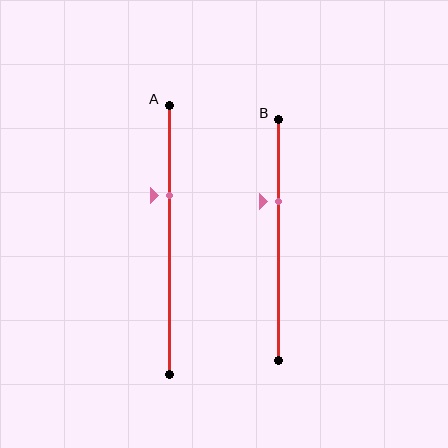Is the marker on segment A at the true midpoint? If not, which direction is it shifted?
No, the marker on segment A is shifted upward by about 16% of the segment length.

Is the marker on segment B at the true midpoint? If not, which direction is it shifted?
No, the marker on segment B is shifted upward by about 16% of the segment length.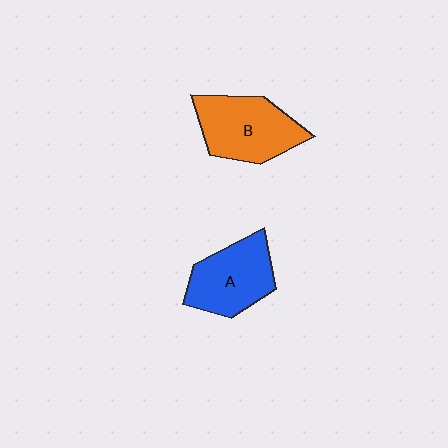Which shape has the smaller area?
Shape A (blue).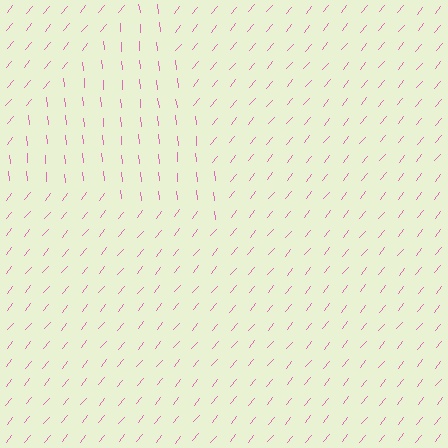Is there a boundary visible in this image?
Yes, there is a texture boundary formed by a change in line orientation.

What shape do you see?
I see a triangle.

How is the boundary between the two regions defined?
The boundary is defined purely by a change in line orientation (approximately 45 degrees difference). All lines are the same color and thickness.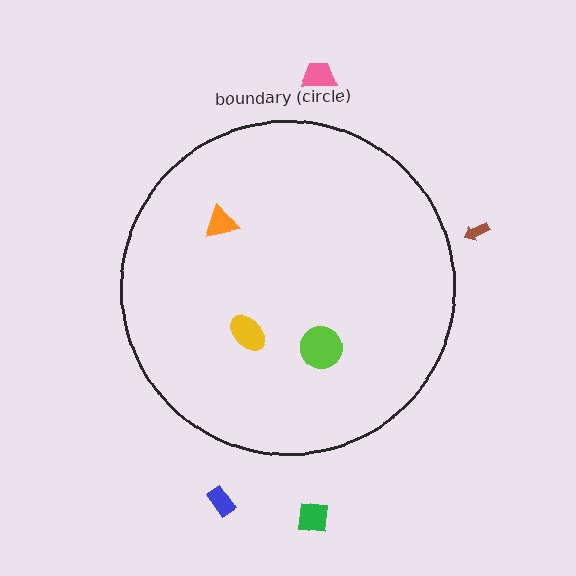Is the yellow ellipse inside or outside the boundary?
Inside.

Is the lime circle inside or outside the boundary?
Inside.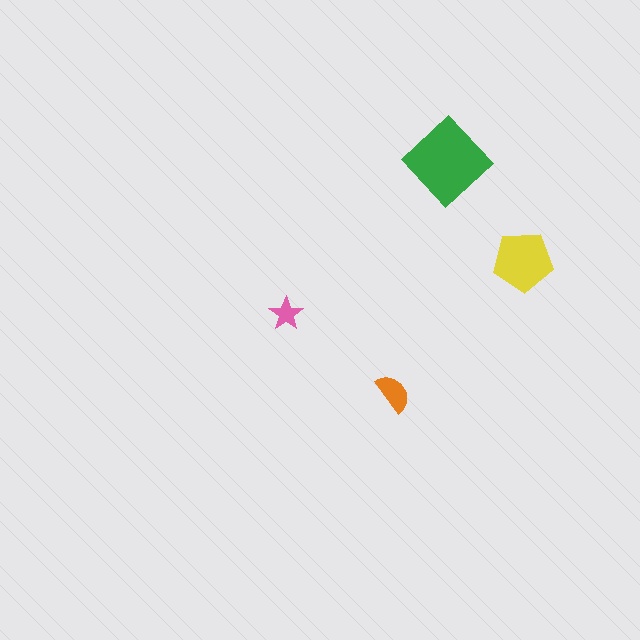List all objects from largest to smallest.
The green diamond, the yellow pentagon, the orange semicircle, the pink star.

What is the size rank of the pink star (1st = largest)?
4th.